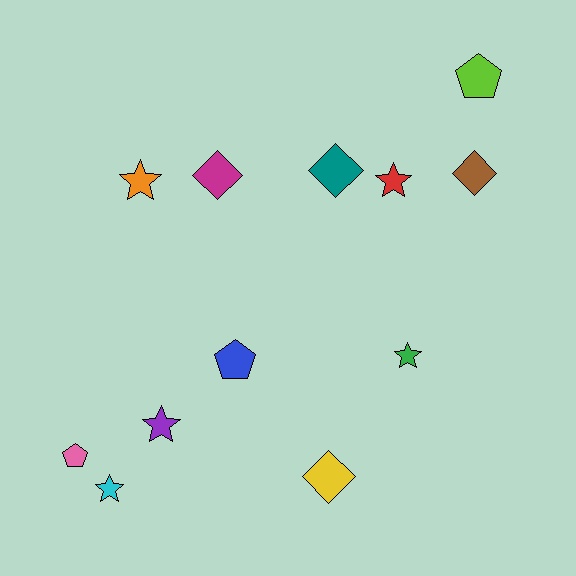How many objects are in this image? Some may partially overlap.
There are 12 objects.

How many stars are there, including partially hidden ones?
There are 5 stars.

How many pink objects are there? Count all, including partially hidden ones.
There is 1 pink object.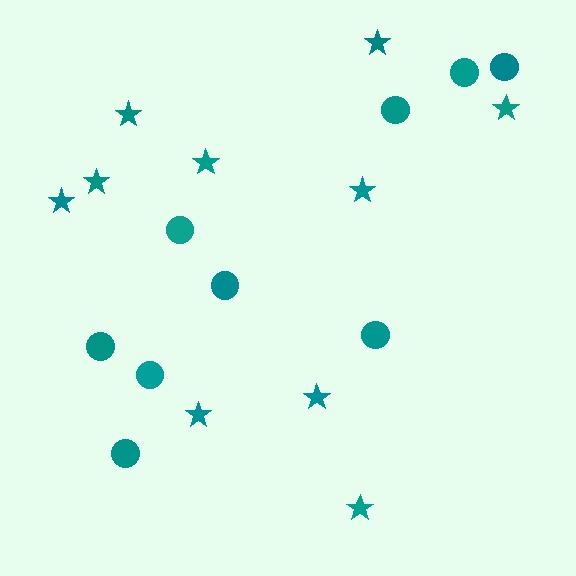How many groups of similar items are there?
There are 2 groups: one group of circles (9) and one group of stars (10).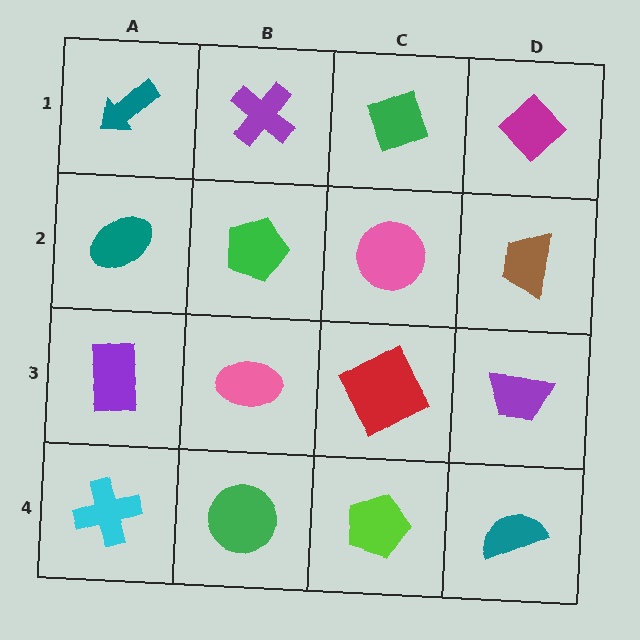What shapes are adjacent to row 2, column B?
A purple cross (row 1, column B), a pink ellipse (row 3, column B), a teal ellipse (row 2, column A), a pink circle (row 2, column C).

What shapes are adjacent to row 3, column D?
A brown trapezoid (row 2, column D), a teal semicircle (row 4, column D), a red square (row 3, column C).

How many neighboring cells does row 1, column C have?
3.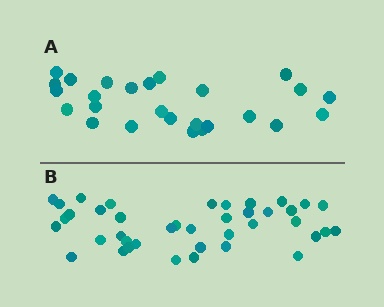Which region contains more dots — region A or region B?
Region B (the bottom region) has more dots.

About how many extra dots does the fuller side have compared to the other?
Region B has approximately 15 more dots than region A.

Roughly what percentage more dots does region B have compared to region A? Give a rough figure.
About 55% more.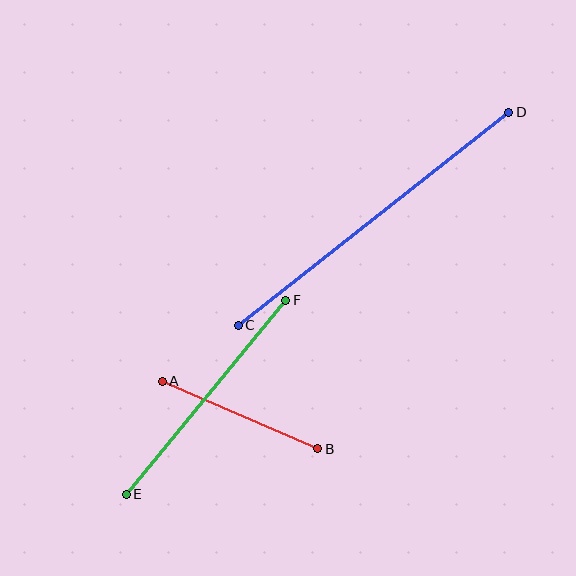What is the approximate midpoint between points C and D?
The midpoint is at approximately (374, 219) pixels.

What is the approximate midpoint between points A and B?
The midpoint is at approximately (240, 415) pixels.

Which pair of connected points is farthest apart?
Points C and D are farthest apart.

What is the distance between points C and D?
The distance is approximately 344 pixels.